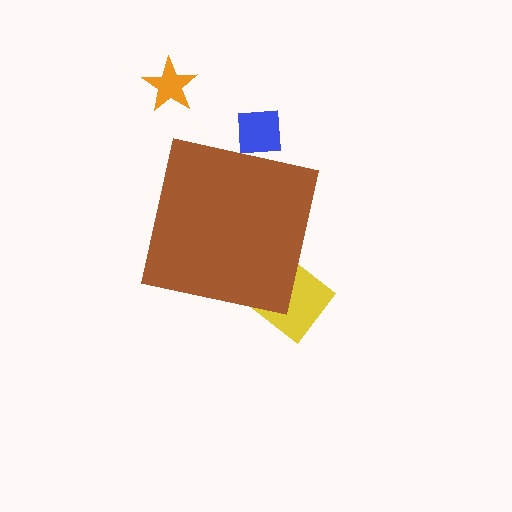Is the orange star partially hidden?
No, the orange star is fully visible.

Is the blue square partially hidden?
Yes, the blue square is partially hidden behind the brown square.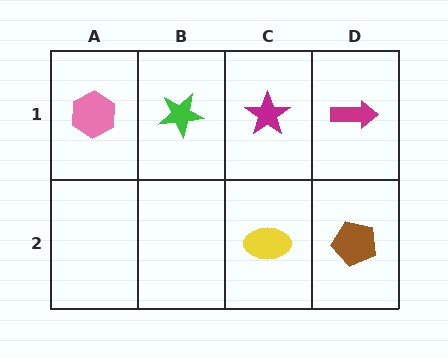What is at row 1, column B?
A green star.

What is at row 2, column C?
A yellow ellipse.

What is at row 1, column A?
A pink hexagon.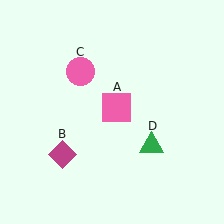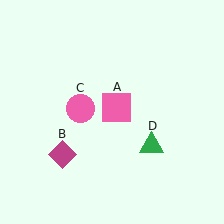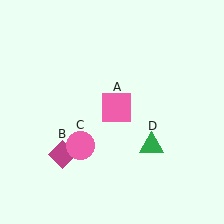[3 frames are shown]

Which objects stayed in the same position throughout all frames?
Pink square (object A) and magenta diamond (object B) and green triangle (object D) remained stationary.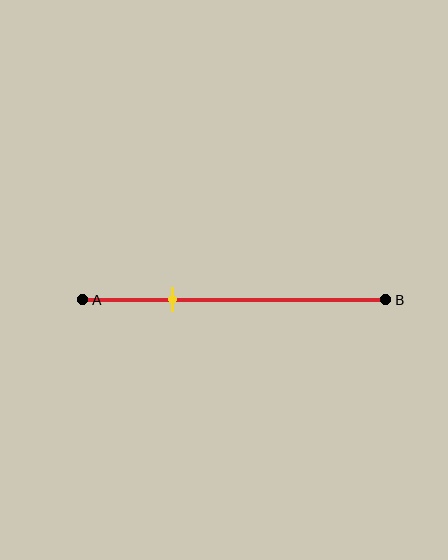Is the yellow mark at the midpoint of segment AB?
No, the mark is at about 30% from A, not at the 50% midpoint.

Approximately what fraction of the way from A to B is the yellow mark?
The yellow mark is approximately 30% of the way from A to B.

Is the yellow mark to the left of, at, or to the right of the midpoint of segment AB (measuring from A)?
The yellow mark is to the left of the midpoint of segment AB.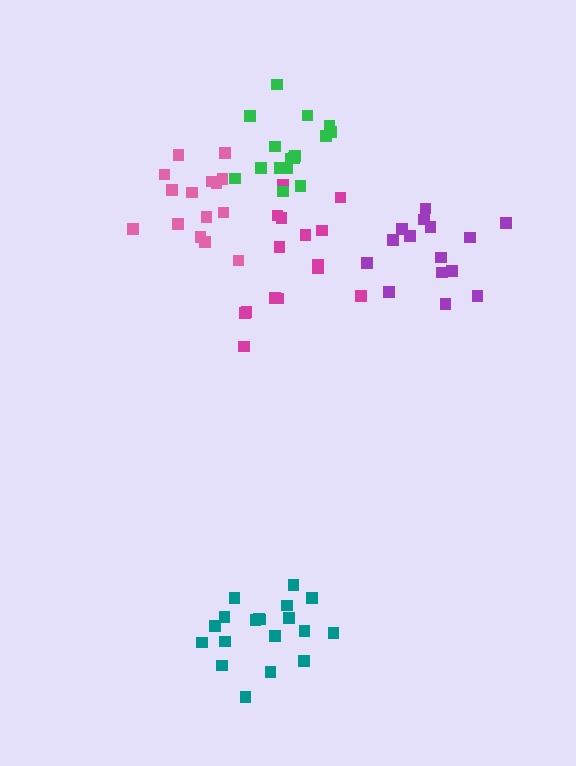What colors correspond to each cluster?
The clusters are colored: teal, purple, magenta, pink, green.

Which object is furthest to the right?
The purple cluster is rightmost.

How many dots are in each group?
Group 1: 19 dots, Group 2: 15 dots, Group 3: 15 dots, Group 4: 15 dots, Group 5: 16 dots (80 total).